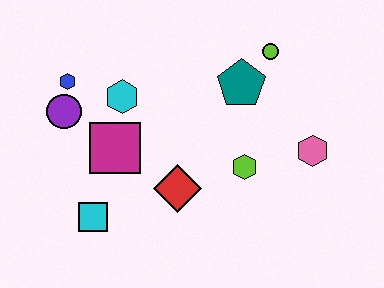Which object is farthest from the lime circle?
The cyan square is farthest from the lime circle.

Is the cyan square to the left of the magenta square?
Yes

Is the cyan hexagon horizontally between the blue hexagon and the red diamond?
Yes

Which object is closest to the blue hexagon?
The purple circle is closest to the blue hexagon.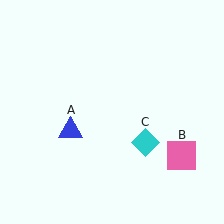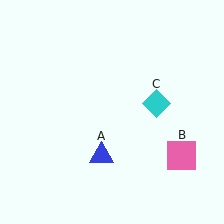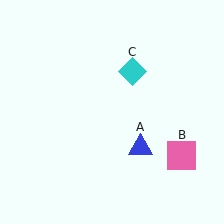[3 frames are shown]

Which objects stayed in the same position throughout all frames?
Pink square (object B) remained stationary.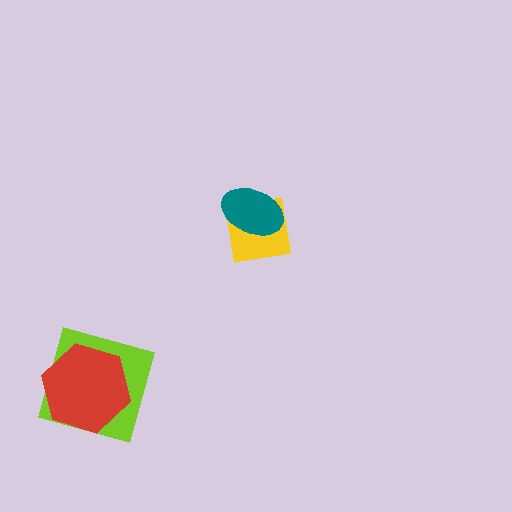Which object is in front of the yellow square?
The teal ellipse is in front of the yellow square.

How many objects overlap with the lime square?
1 object overlaps with the lime square.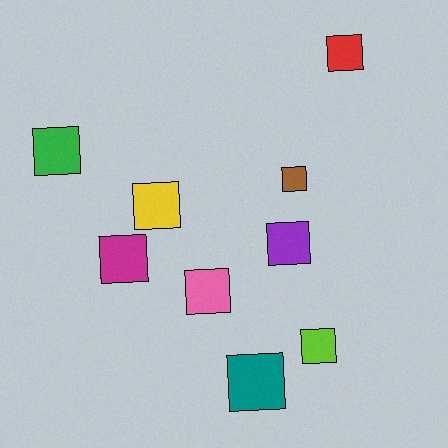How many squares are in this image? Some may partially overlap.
There are 9 squares.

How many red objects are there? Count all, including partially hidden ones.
There is 1 red object.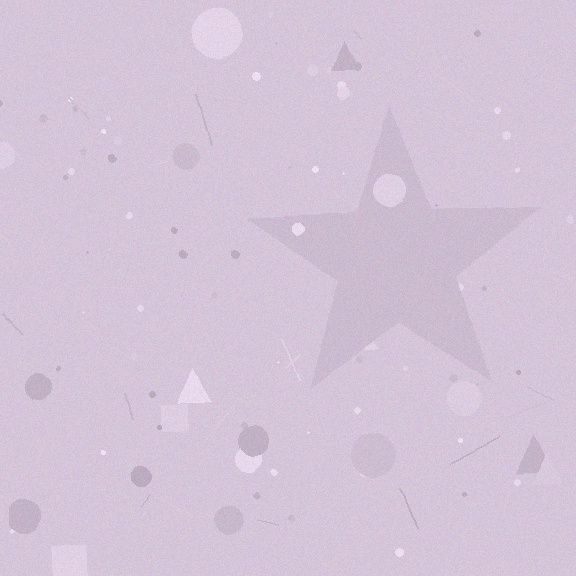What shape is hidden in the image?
A star is hidden in the image.